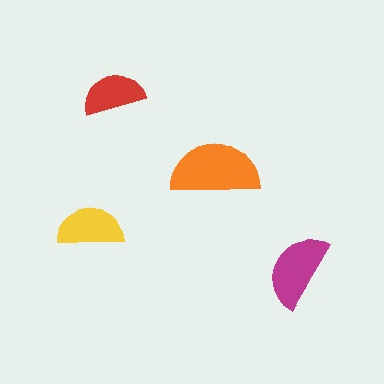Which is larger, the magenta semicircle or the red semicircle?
The magenta one.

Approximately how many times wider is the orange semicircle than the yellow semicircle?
About 1.5 times wider.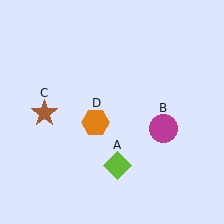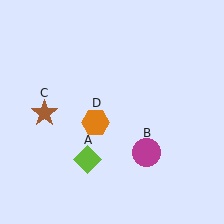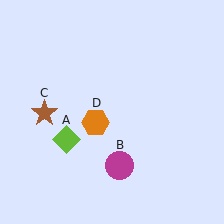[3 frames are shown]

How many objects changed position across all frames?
2 objects changed position: lime diamond (object A), magenta circle (object B).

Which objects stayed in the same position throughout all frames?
Brown star (object C) and orange hexagon (object D) remained stationary.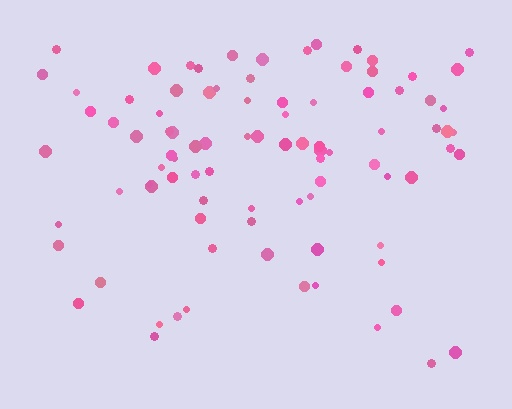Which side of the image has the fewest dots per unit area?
The bottom.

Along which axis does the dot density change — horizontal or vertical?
Vertical.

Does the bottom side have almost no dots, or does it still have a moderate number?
Still a moderate number, just noticeably fewer than the top.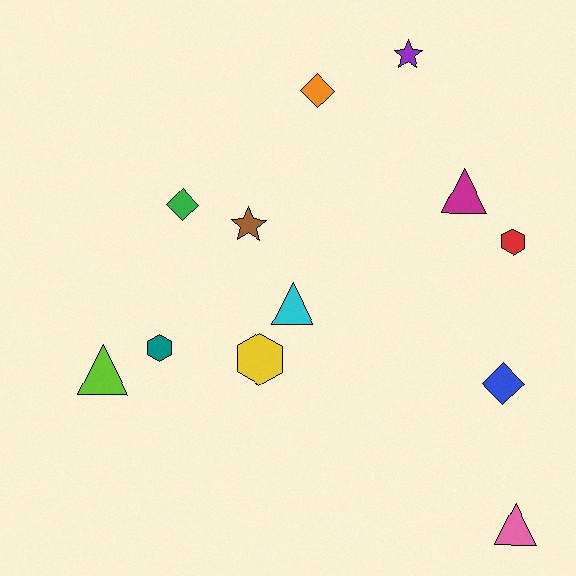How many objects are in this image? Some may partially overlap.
There are 12 objects.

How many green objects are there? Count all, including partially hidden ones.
There is 1 green object.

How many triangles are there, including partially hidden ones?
There are 4 triangles.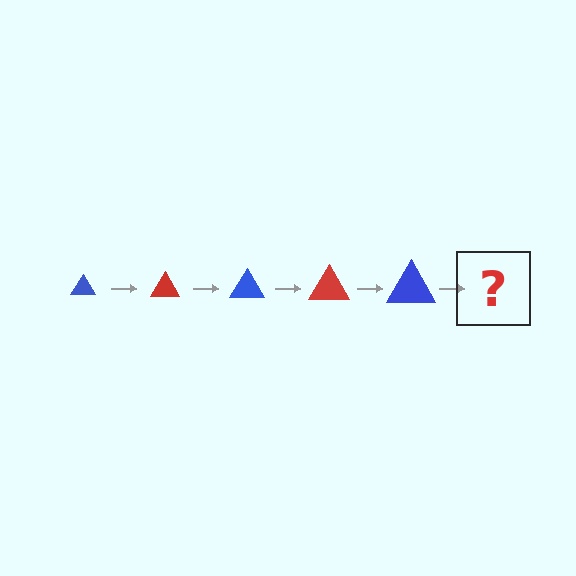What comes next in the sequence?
The next element should be a red triangle, larger than the previous one.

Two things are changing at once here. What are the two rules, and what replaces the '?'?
The two rules are that the triangle grows larger each step and the color cycles through blue and red. The '?' should be a red triangle, larger than the previous one.